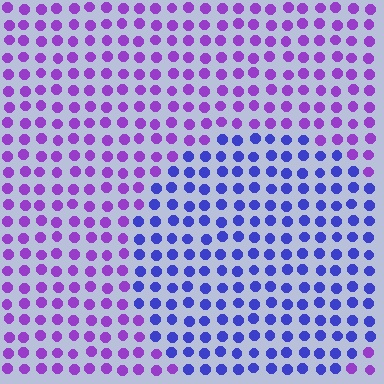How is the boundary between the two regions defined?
The boundary is defined purely by a slight shift in hue (about 41 degrees). Spacing, size, and orientation are identical on both sides.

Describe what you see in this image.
The image is filled with small purple elements in a uniform arrangement. A circle-shaped region is visible where the elements are tinted to a slightly different hue, forming a subtle color boundary.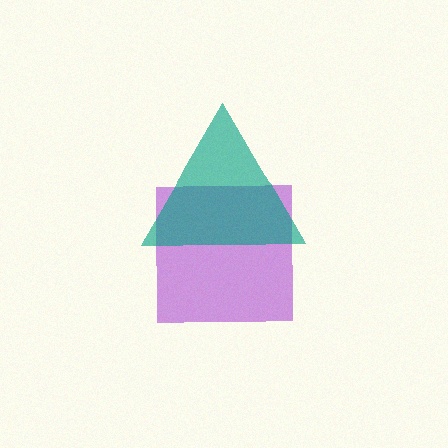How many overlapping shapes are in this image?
There are 2 overlapping shapes in the image.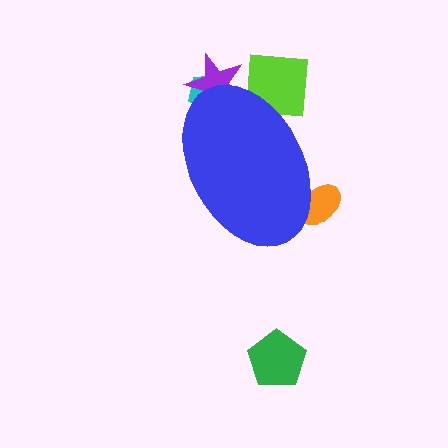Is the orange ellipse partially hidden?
Yes, the orange ellipse is partially hidden behind the blue ellipse.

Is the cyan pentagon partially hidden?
Yes, the cyan pentagon is partially hidden behind the blue ellipse.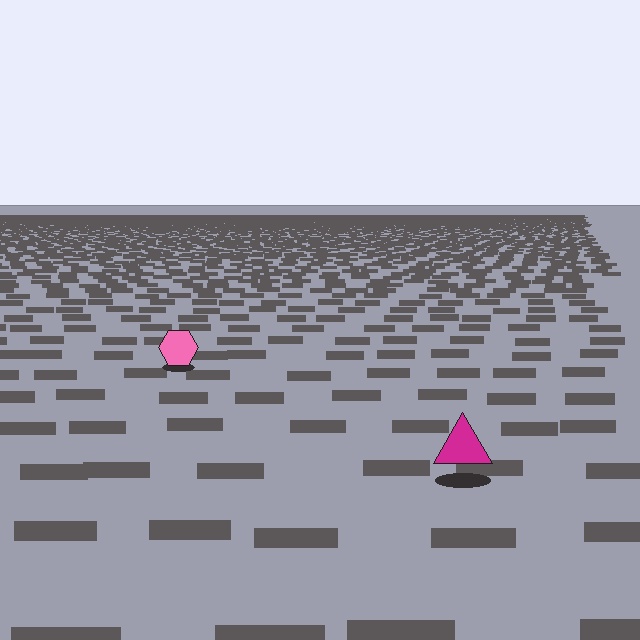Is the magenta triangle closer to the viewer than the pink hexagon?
Yes. The magenta triangle is closer — you can tell from the texture gradient: the ground texture is coarser near it.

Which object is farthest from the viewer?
The pink hexagon is farthest from the viewer. It appears smaller and the ground texture around it is denser.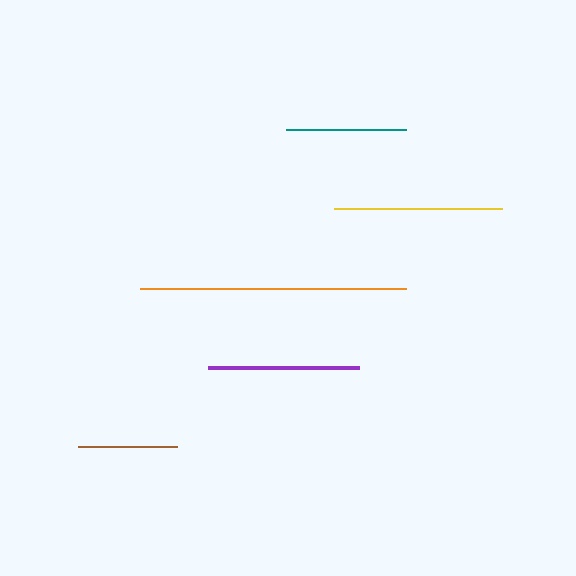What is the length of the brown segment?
The brown segment is approximately 99 pixels long.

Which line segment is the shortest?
The brown line is the shortest at approximately 99 pixels.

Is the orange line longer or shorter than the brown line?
The orange line is longer than the brown line.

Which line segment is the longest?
The orange line is the longest at approximately 266 pixels.